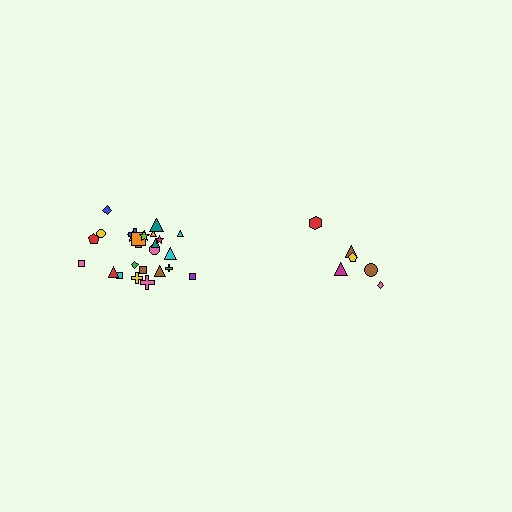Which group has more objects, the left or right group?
The left group.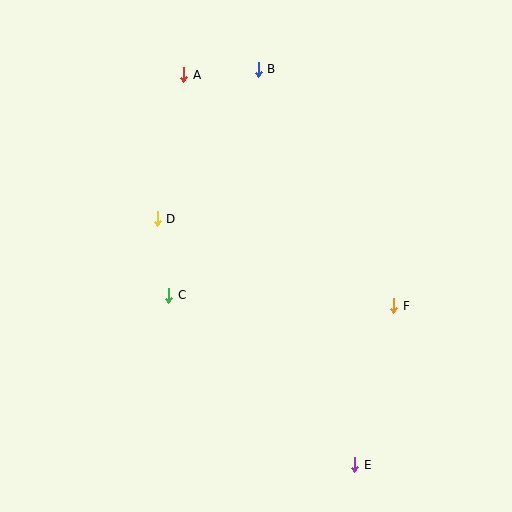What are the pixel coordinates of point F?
Point F is at (394, 306).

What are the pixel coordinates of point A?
Point A is at (184, 75).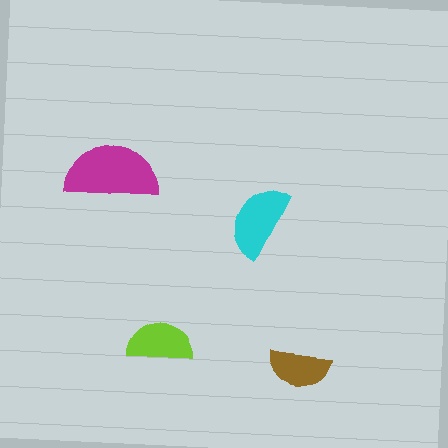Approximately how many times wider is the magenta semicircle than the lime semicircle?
About 1.5 times wider.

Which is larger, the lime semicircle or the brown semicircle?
The lime one.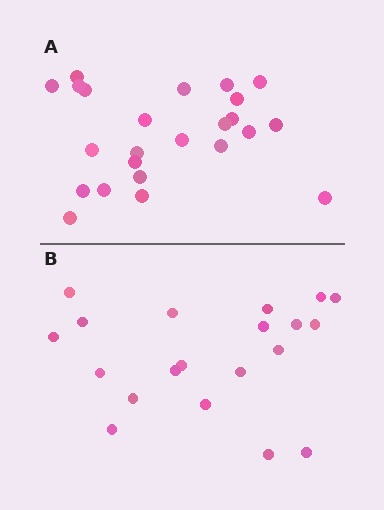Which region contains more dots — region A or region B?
Region A (the top region) has more dots.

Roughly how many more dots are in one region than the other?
Region A has about 4 more dots than region B.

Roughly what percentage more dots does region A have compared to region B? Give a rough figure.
About 20% more.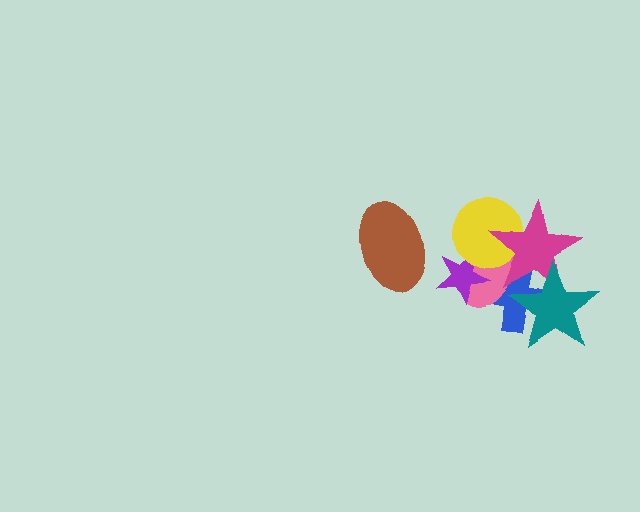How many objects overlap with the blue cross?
3 objects overlap with the blue cross.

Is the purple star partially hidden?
Yes, it is partially covered by another shape.